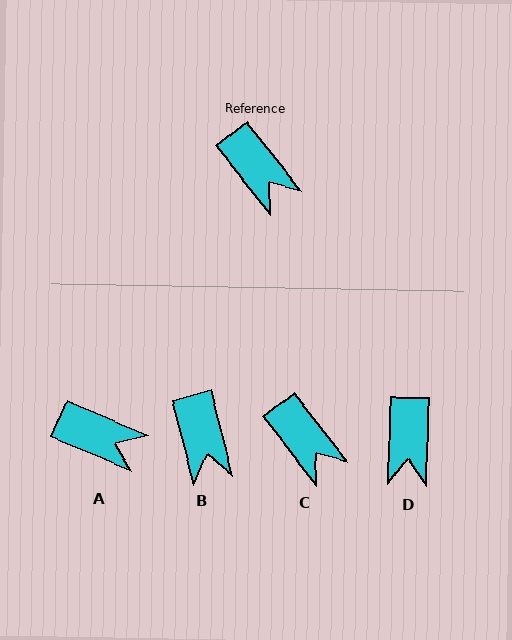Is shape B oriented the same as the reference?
No, it is off by about 24 degrees.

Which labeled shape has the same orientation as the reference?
C.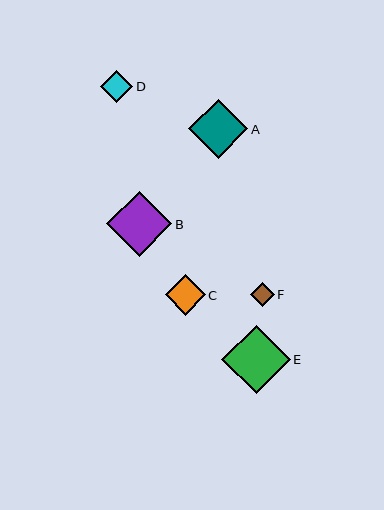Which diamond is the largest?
Diamond E is the largest with a size of approximately 68 pixels.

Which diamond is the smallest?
Diamond F is the smallest with a size of approximately 24 pixels.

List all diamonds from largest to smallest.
From largest to smallest: E, B, A, C, D, F.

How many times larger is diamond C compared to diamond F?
Diamond C is approximately 1.7 times the size of diamond F.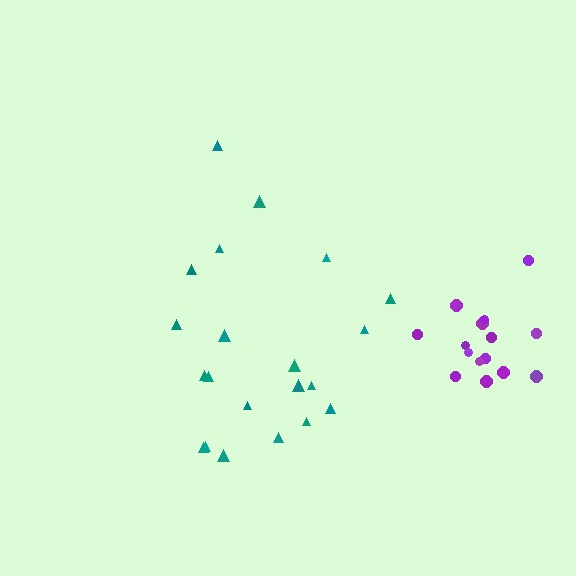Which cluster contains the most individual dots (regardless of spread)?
Teal (21).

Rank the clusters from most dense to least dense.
purple, teal.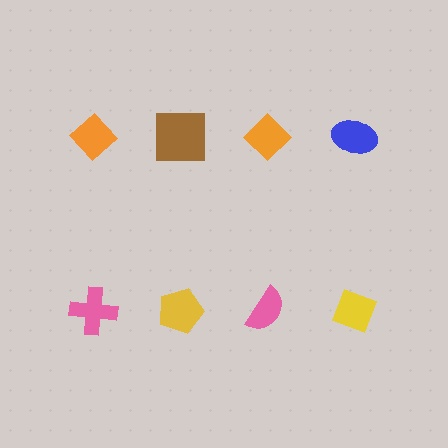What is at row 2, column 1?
A pink cross.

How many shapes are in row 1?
4 shapes.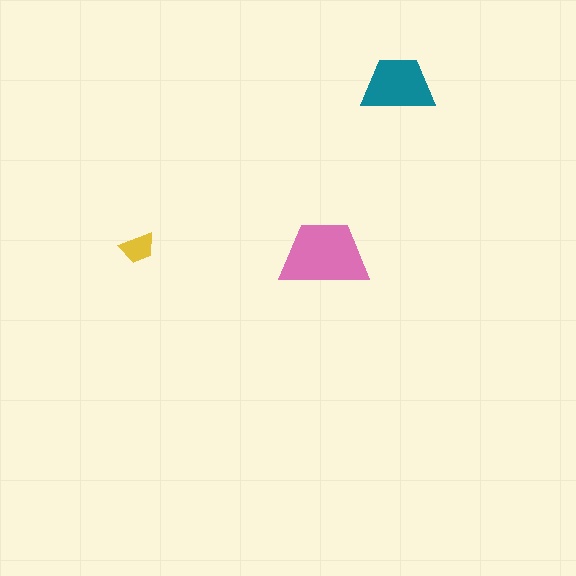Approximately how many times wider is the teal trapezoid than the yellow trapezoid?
About 2 times wider.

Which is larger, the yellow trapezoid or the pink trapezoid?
The pink one.